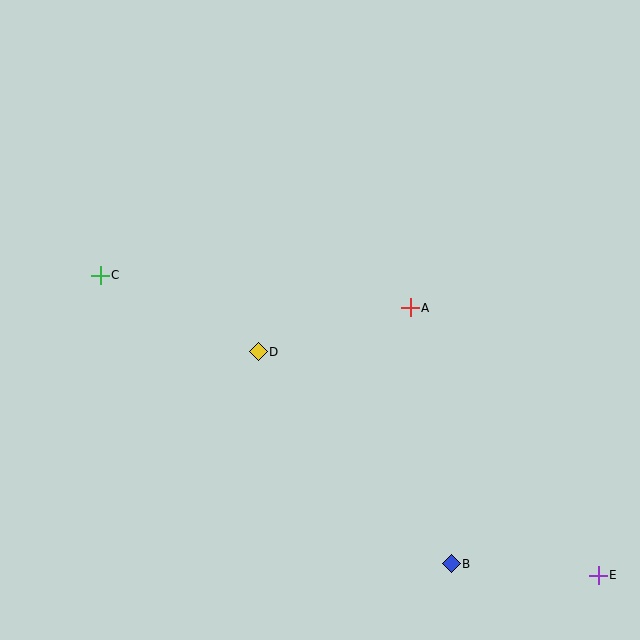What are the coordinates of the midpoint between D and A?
The midpoint between D and A is at (334, 330).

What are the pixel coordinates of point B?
Point B is at (451, 564).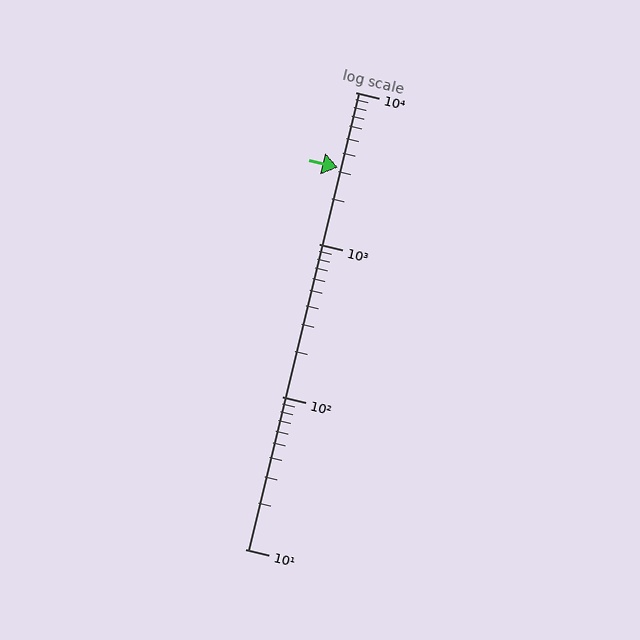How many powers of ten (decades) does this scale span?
The scale spans 3 decades, from 10 to 10000.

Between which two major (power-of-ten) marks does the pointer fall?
The pointer is between 1000 and 10000.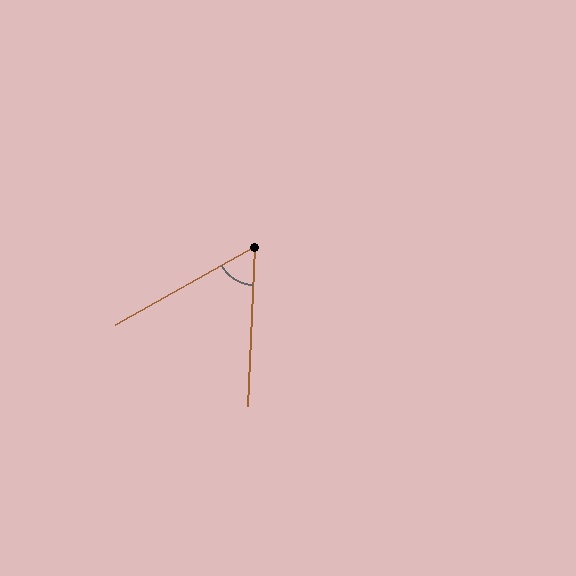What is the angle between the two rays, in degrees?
Approximately 58 degrees.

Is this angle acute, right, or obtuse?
It is acute.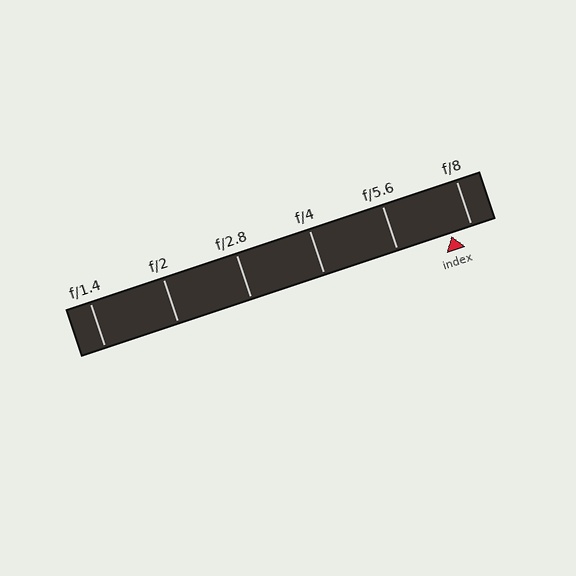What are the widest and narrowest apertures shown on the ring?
The widest aperture shown is f/1.4 and the narrowest is f/8.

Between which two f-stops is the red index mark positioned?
The index mark is between f/5.6 and f/8.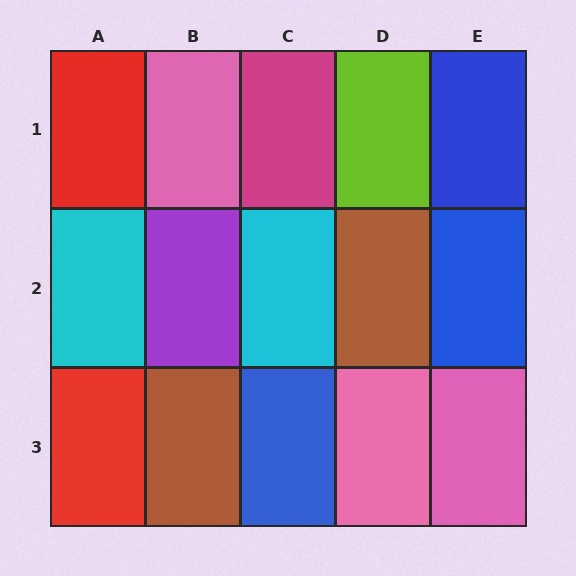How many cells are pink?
3 cells are pink.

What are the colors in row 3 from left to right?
Red, brown, blue, pink, pink.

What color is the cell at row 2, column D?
Brown.